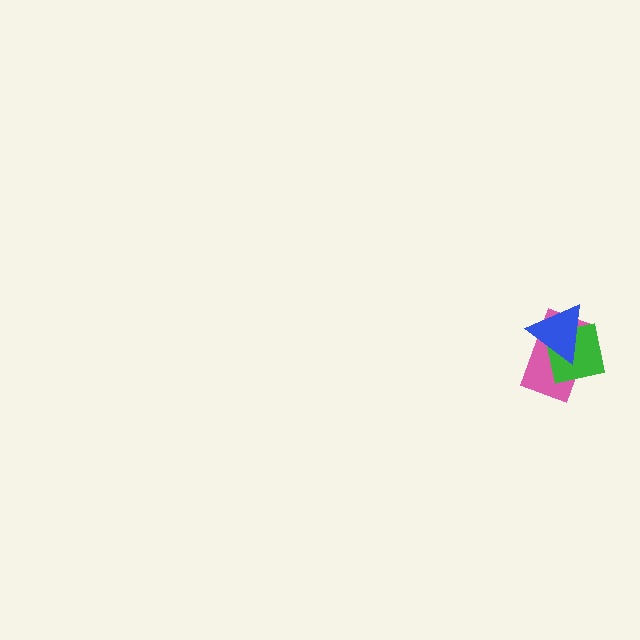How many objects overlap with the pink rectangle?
2 objects overlap with the pink rectangle.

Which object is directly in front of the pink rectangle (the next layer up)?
The green square is directly in front of the pink rectangle.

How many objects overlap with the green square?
2 objects overlap with the green square.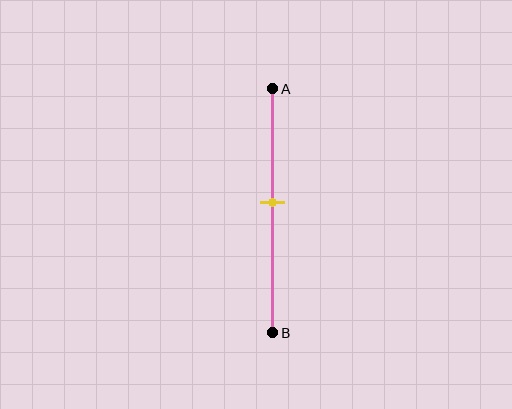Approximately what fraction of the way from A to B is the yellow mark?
The yellow mark is approximately 45% of the way from A to B.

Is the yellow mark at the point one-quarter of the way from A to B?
No, the mark is at about 45% from A, not at the 25% one-quarter point.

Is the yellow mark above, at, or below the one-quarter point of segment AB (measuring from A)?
The yellow mark is below the one-quarter point of segment AB.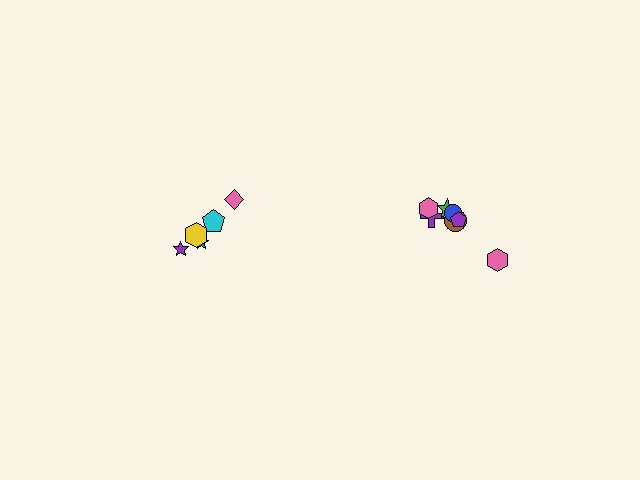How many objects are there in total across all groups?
There are 12 objects.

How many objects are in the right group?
There are 7 objects.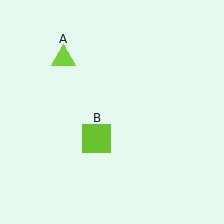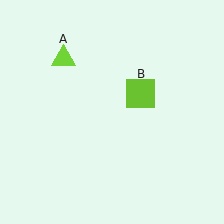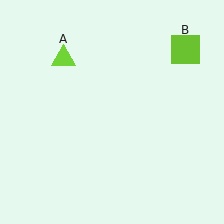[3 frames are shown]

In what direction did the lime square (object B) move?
The lime square (object B) moved up and to the right.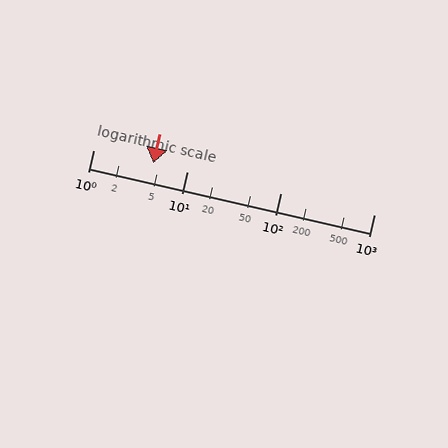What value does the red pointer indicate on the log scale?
The pointer indicates approximately 4.4.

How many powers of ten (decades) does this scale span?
The scale spans 3 decades, from 1 to 1000.